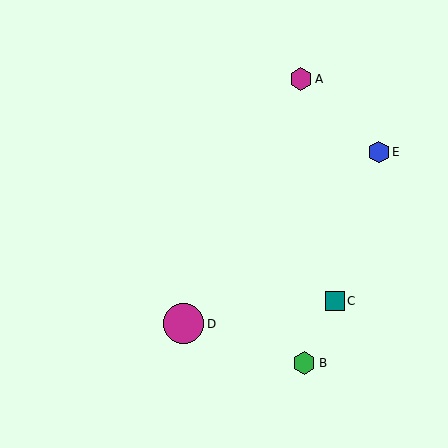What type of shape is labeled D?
Shape D is a magenta circle.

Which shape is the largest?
The magenta circle (labeled D) is the largest.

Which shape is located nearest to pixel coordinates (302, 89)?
The magenta hexagon (labeled A) at (301, 79) is nearest to that location.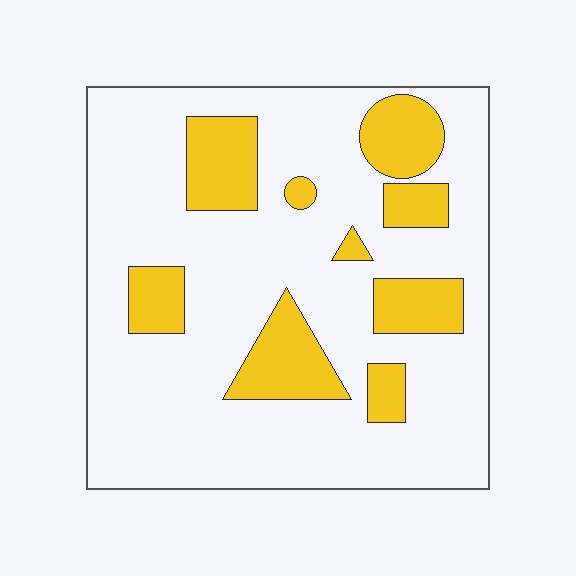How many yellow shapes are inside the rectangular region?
9.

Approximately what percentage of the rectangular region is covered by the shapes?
Approximately 20%.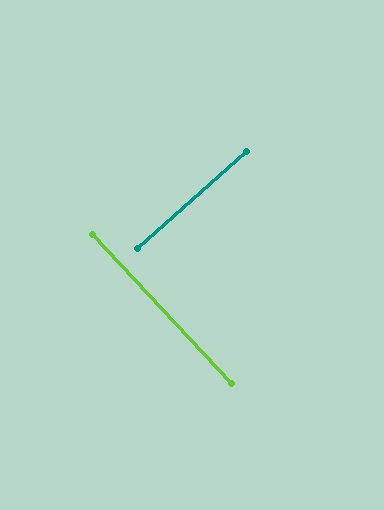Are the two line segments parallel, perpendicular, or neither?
Perpendicular — they meet at approximately 89°.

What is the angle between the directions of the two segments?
Approximately 89 degrees.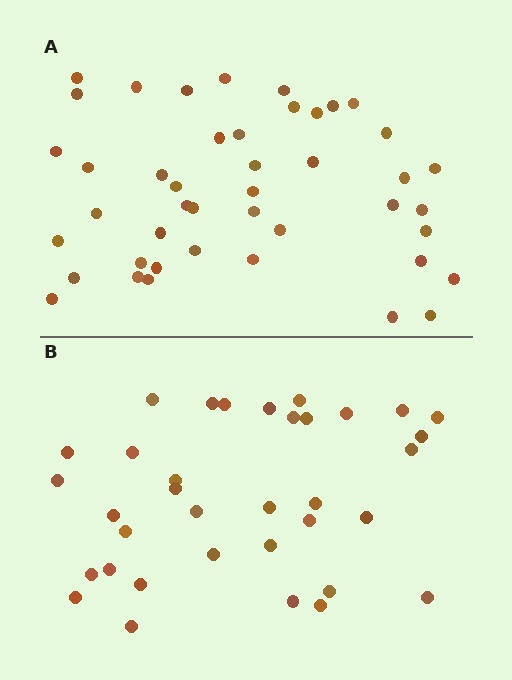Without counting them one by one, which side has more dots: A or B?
Region A (the top region) has more dots.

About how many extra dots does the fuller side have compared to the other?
Region A has roughly 8 or so more dots than region B.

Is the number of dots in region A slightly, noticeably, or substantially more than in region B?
Region A has noticeably more, but not dramatically so. The ratio is roughly 1.3 to 1.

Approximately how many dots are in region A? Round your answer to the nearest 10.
About 40 dots. (The exact count is 44, which rounds to 40.)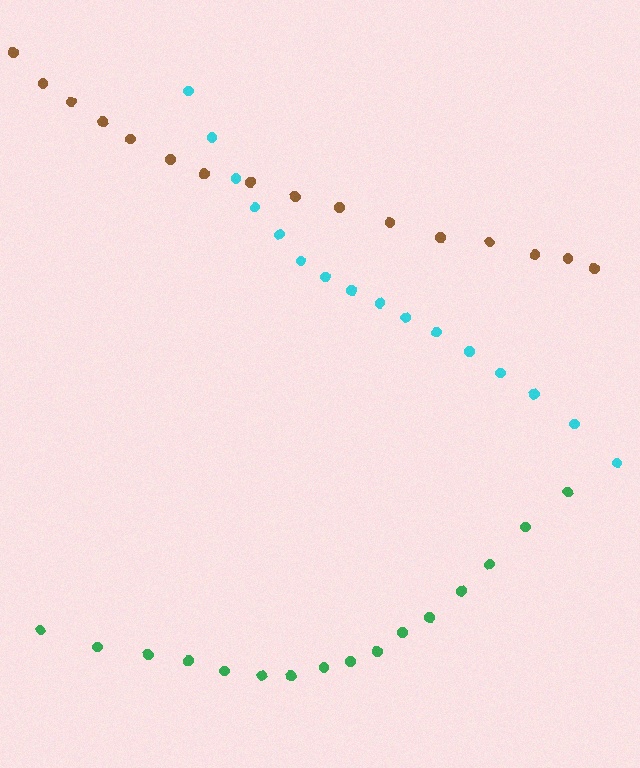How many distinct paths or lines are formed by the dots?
There are 3 distinct paths.